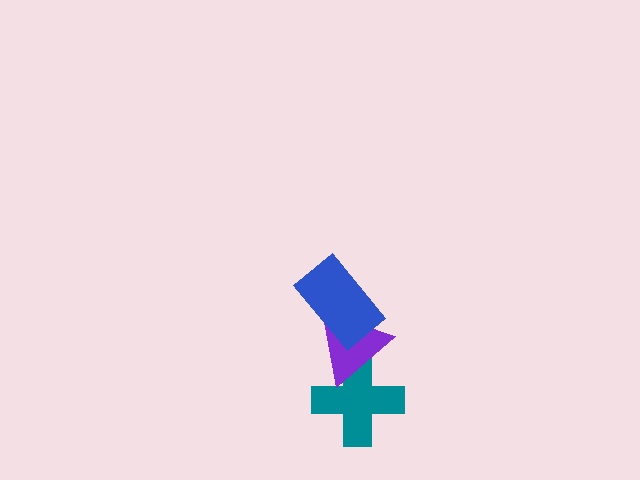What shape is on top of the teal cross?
The purple triangle is on top of the teal cross.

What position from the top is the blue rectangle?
The blue rectangle is 1st from the top.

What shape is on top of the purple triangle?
The blue rectangle is on top of the purple triangle.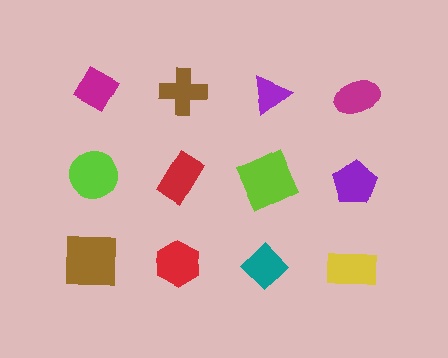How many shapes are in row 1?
4 shapes.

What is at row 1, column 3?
A purple triangle.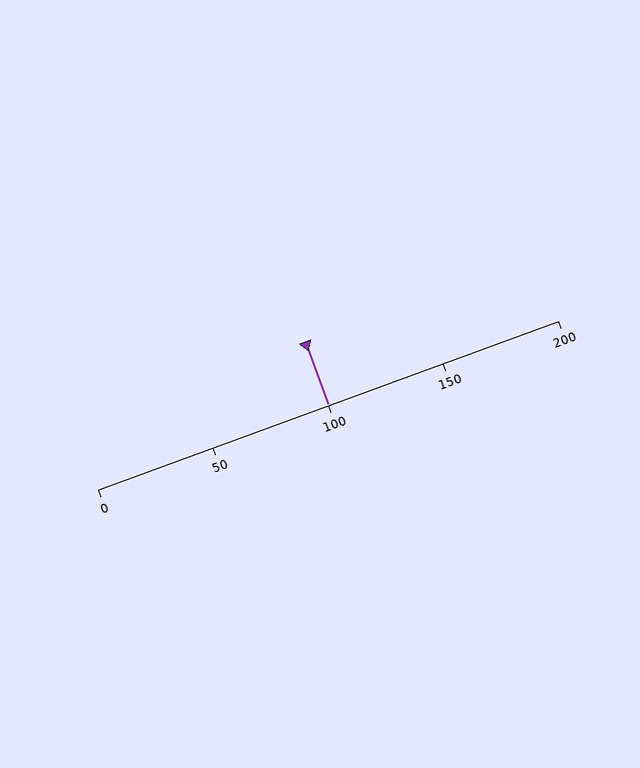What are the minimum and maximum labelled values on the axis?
The axis runs from 0 to 200.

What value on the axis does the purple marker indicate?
The marker indicates approximately 100.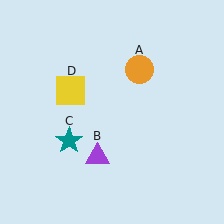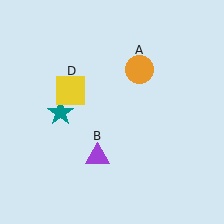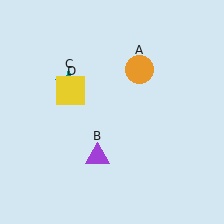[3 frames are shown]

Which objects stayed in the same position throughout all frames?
Orange circle (object A) and purple triangle (object B) and yellow square (object D) remained stationary.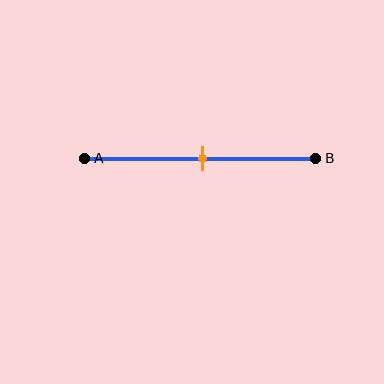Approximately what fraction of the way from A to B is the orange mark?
The orange mark is approximately 50% of the way from A to B.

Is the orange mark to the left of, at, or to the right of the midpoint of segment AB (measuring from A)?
The orange mark is approximately at the midpoint of segment AB.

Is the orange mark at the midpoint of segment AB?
Yes, the mark is approximately at the midpoint.